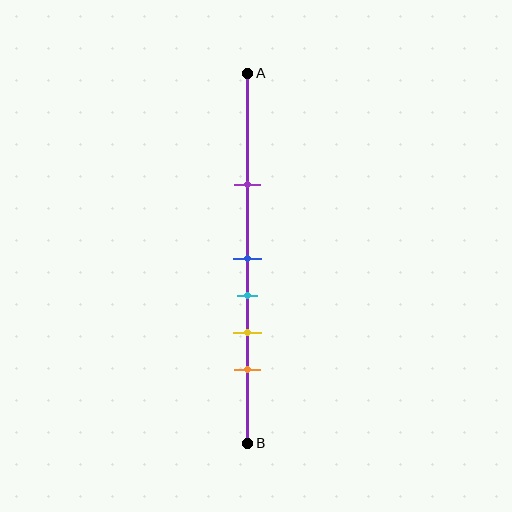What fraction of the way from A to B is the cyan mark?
The cyan mark is approximately 60% (0.6) of the way from A to B.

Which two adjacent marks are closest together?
The blue and cyan marks are the closest adjacent pair.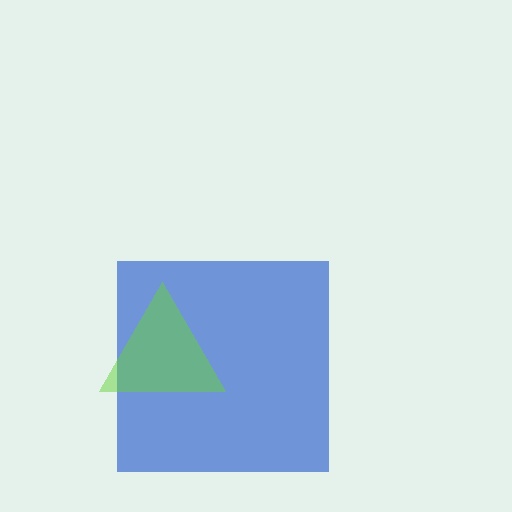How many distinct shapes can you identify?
There are 2 distinct shapes: a blue square, a lime triangle.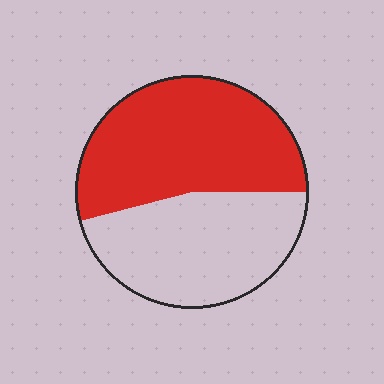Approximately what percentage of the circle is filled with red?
Approximately 55%.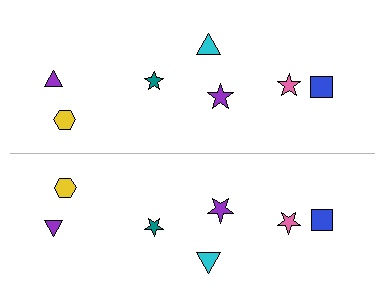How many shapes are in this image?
There are 14 shapes in this image.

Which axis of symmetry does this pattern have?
The pattern has a horizontal axis of symmetry running through the center of the image.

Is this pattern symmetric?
Yes, this pattern has bilateral (reflection) symmetry.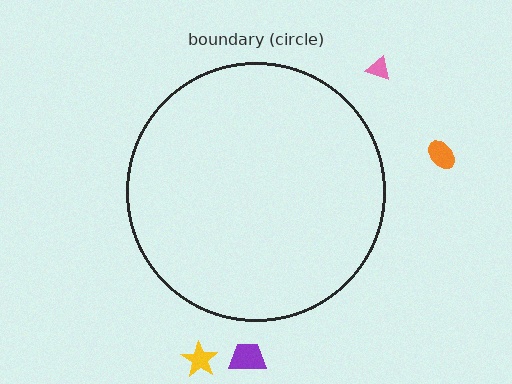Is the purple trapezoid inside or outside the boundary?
Outside.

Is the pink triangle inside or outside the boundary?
Outside.